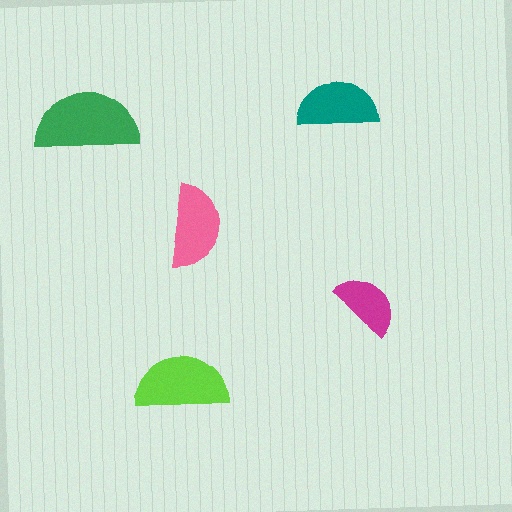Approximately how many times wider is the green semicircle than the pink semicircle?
About 1.5 times wider.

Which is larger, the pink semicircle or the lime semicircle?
The lime one.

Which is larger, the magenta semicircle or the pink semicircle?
The pink one.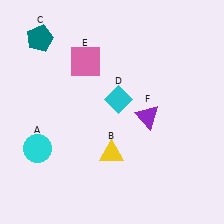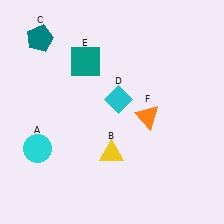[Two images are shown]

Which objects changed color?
E changed from pink to teal. F changed from purple to orange.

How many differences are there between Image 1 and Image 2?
There are 2 differences between the two images.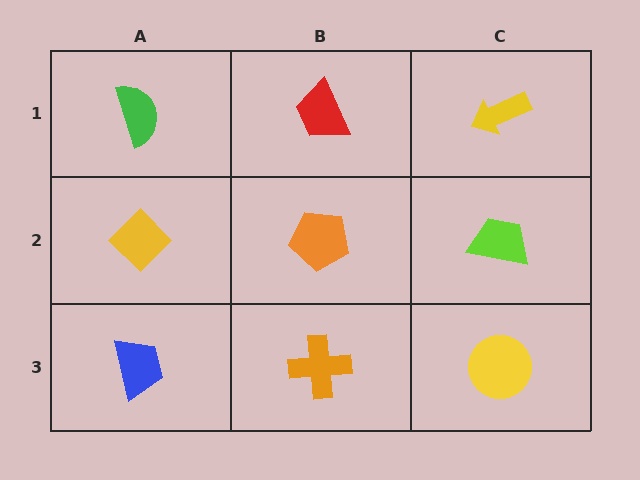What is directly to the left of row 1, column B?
A green semicircle.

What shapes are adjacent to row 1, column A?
A yellow diamond (row 2, column A), a red trapezoid (row 1, column B).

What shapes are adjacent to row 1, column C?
A lime trapezoid (row 2, column C), a red trapezoid (row 1, column B).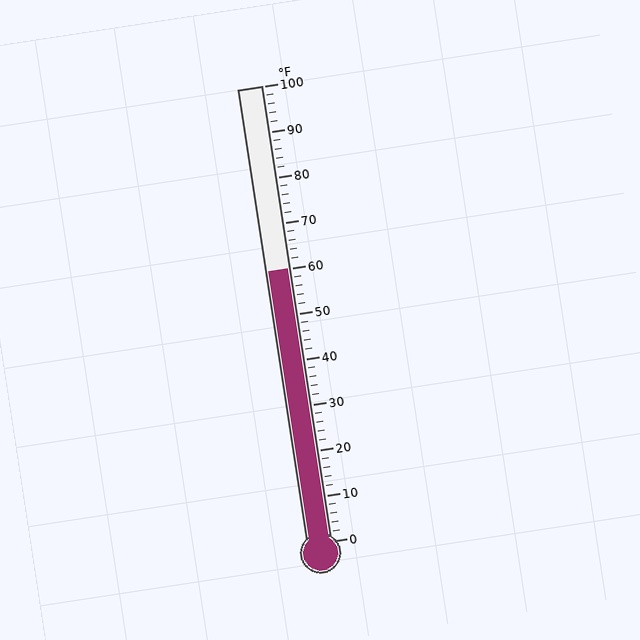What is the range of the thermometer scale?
The thermometer scale ranges from 0°F to 100°F.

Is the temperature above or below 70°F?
The temperature is below 70°F.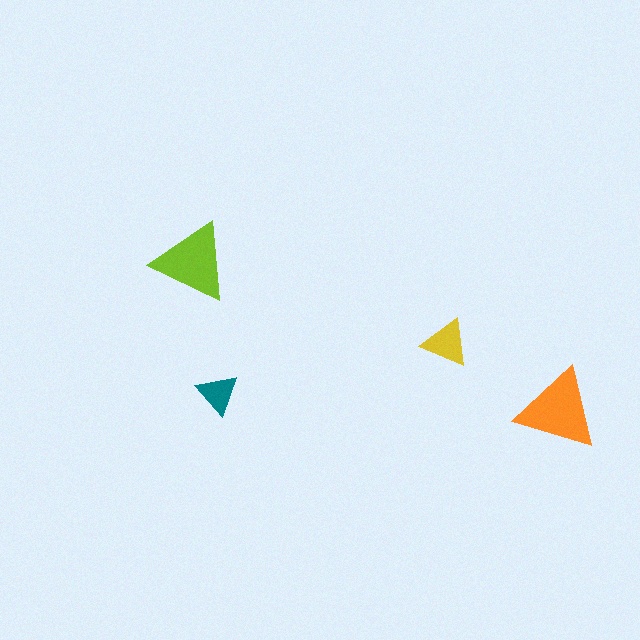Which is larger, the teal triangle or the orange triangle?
The orange one.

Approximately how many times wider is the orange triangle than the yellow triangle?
About 1.5 times wider.